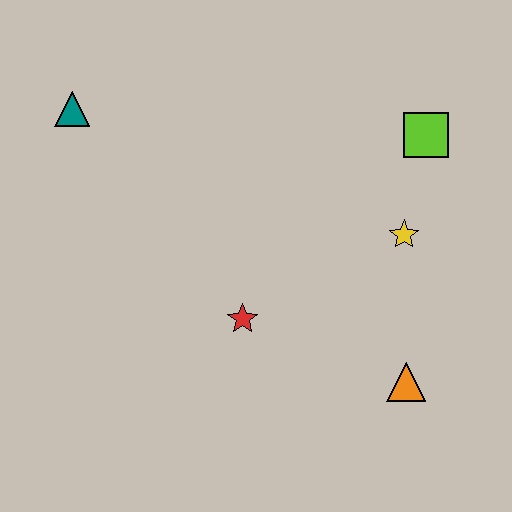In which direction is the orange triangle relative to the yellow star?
The orange triangle is below the yellow star.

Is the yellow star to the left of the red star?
No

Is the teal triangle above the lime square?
Yes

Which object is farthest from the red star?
The teal triangle is farthest from the red star.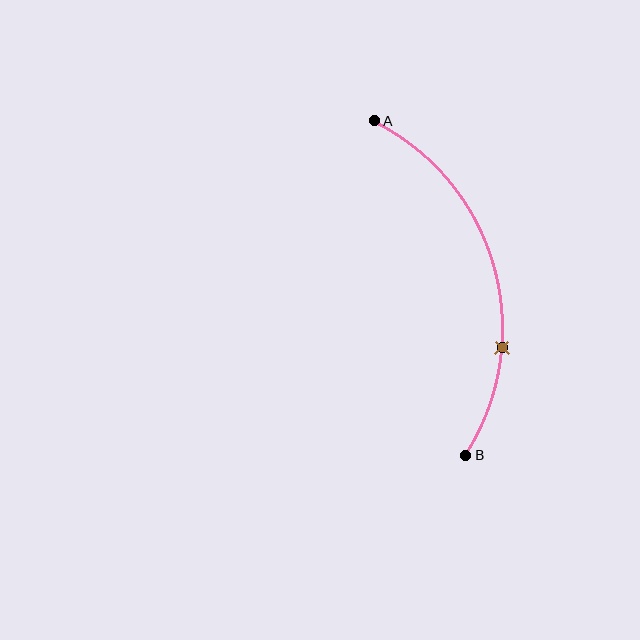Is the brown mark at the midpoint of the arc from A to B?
No. The brown mark lies on the arc but is closer to endpoint B. The arc midpoint would be at the point on the curve equidistant along the arc from both A and B.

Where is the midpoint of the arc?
The arc midpoint is the point on the curve farthest from the straight line joining A and B. It sits to the right of that line.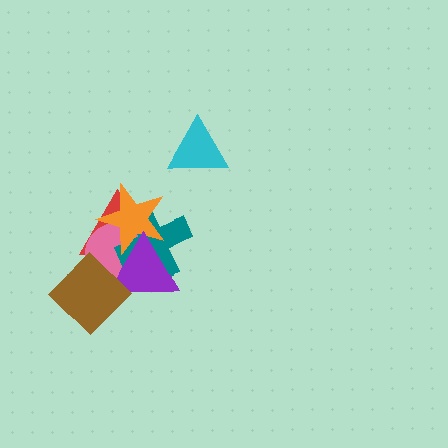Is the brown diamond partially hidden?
No, no other shape covers it.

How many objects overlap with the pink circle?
5 objects overlap with the pink circle.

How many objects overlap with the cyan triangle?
0 objects overlap with the cyan triangle.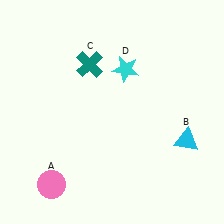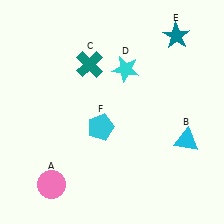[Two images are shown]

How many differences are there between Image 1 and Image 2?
There are 2 differences between the two images.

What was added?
A teal star (E), a cyan pentagon (F) were added in Image 2.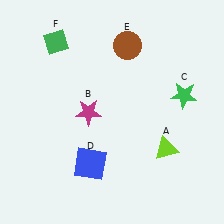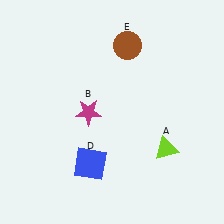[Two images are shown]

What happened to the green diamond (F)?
The green diamond (F) was removed in Image 2. It was in the top-left area of Image 1.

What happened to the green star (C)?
The green star (C) was removed in Image 2. It was in the top-right area of Image 1.